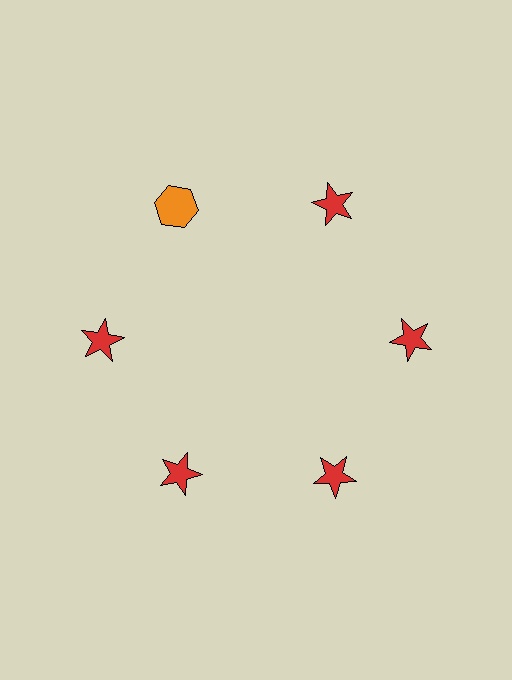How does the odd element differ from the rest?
It differs in both color (orange instead of red) and shape (hexagon instead of star).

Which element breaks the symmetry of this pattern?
The orange hexagon at roughly the 11 o'clock position breaks the symmetry. All other shapes are red stars.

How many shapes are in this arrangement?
There are 6 shapes arranged in a ring pattern.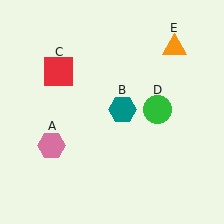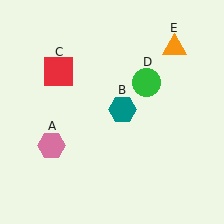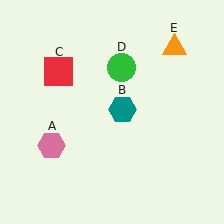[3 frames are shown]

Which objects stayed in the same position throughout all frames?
Pink hexagon (object A) and teal hexagon (object B) and red square (object C) and orange triangle (object E) remained stationary.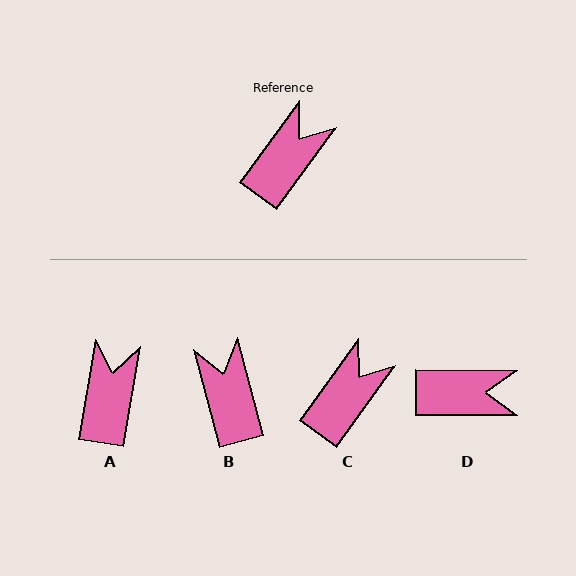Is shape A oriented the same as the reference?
No, it is off by about 27 degrees.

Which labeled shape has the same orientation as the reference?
C.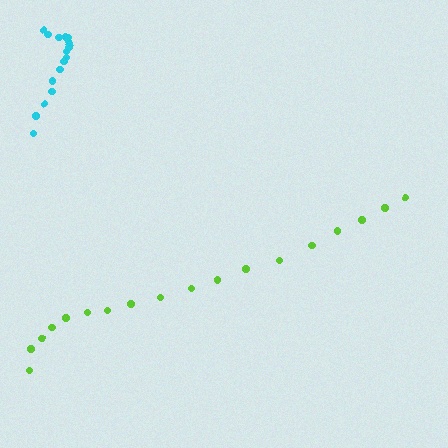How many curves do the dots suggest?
There are 2 distinct paths.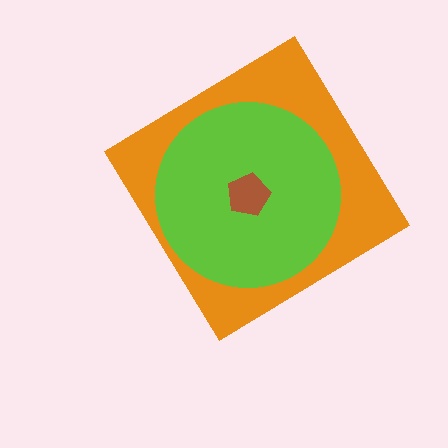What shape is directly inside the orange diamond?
The lime circle.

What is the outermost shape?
The orange diamond.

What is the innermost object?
The brown pentagon.